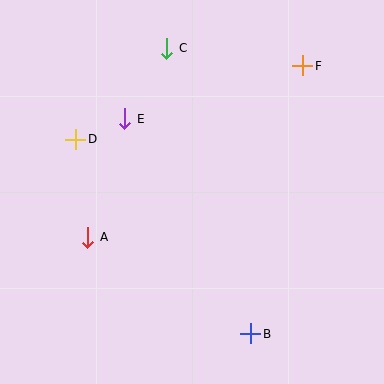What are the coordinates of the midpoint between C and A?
The midpoint between C and A is at (127, 143).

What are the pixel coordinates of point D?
Point D is at (76, 139).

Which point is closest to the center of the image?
Point E at (125, 119) is closest to the center.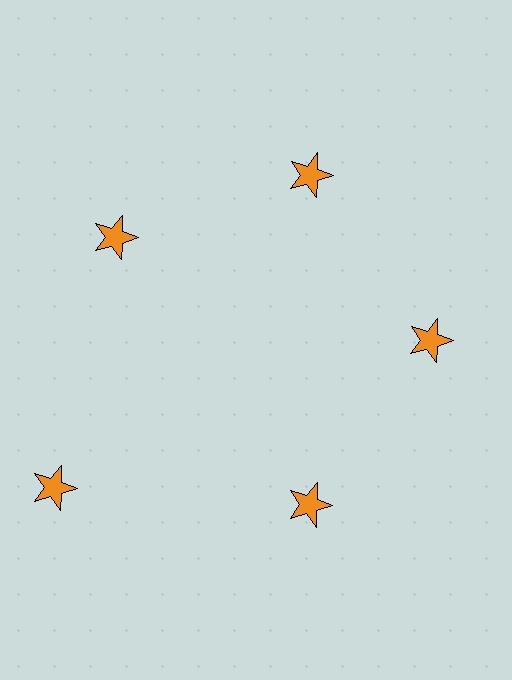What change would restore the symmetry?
The symmetry would be restored by moving it inward, back onto the ring so that all 5 stars sit at equal angles and equal distance from the center.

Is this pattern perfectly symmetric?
No. The 5 orange stars are arranged in a ring, but one element near the 8 o'clock position is pushed outward from the center, breaking the 5-fold rotational symmetry.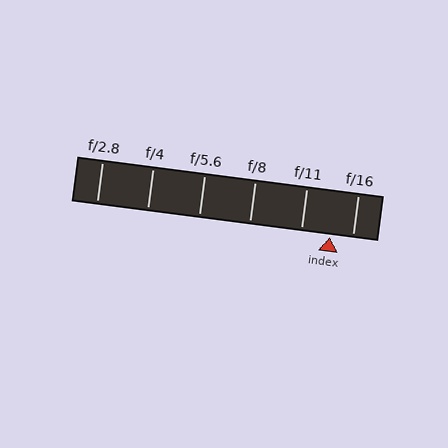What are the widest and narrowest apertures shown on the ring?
The widest aperture shown is f/2.8 and the narrowest is f/16.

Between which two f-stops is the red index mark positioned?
The index mark is between f/11 and f/16.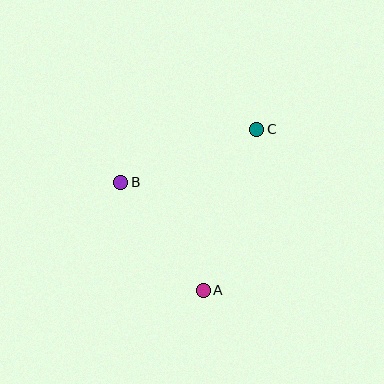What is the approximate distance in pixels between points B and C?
The distance between B and C is approximately 146 pixels.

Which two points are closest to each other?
Points A and B are closest to each other.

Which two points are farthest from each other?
Points A and C are farthest from each other.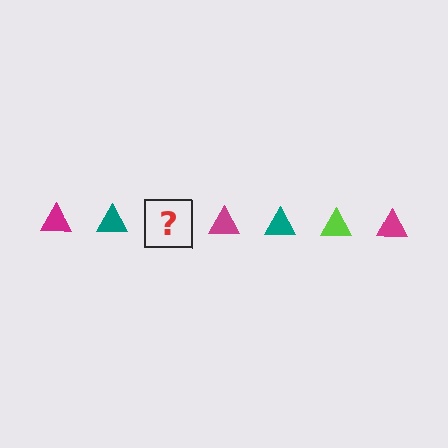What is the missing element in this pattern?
The missing element is a lime triangle.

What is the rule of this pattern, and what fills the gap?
The rule is that the pattern cycles through magenta, teal, lime triangles. The gap should be filled with a lime triangle.